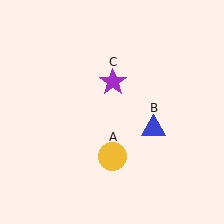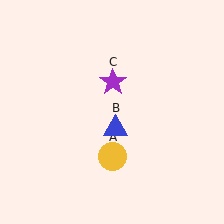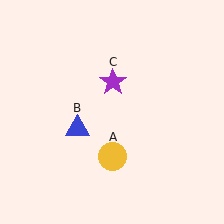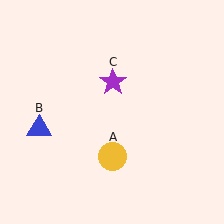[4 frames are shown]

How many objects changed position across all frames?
1 object changed position: blue triangle (object B).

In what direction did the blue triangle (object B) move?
The blue triangle (object B) moved left.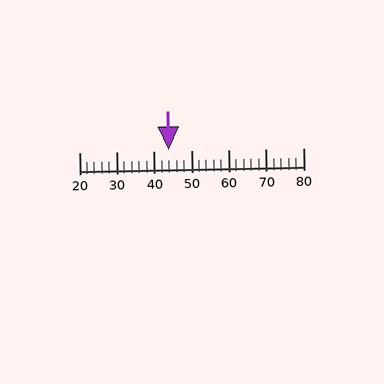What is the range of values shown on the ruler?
The ruler shows values from 20 to 80.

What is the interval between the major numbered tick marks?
The major tick marks are spaced 10 units apart.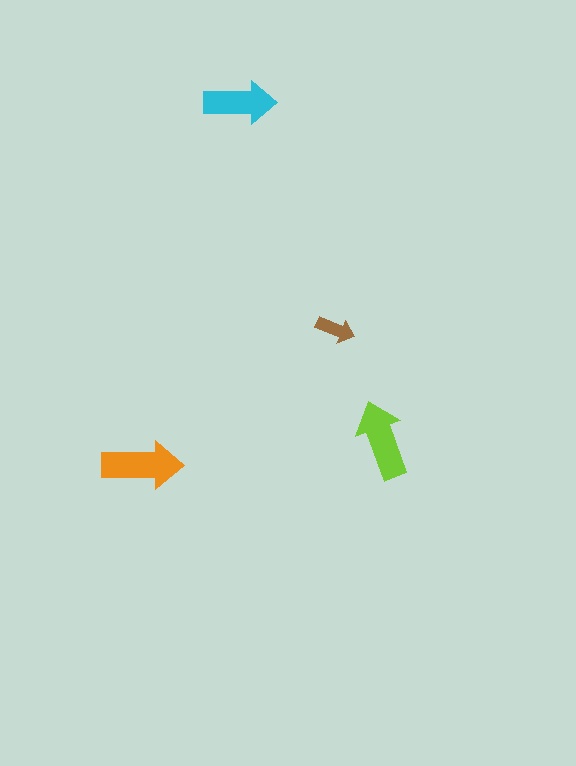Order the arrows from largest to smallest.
the orange one, the lime one, the cyan one, the brown one.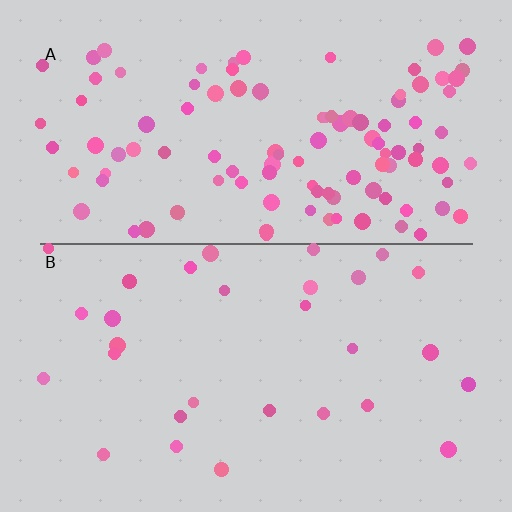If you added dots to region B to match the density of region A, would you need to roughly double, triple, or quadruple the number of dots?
Approximately quadruple.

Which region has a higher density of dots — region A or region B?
A (the top).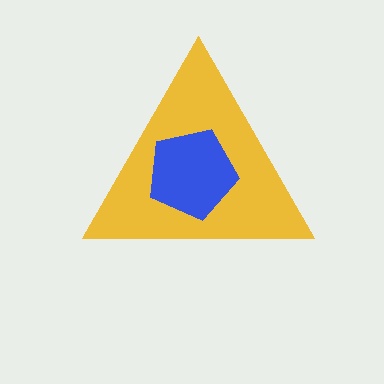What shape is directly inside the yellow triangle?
The blue pentagon.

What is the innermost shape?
The blue pentagon.